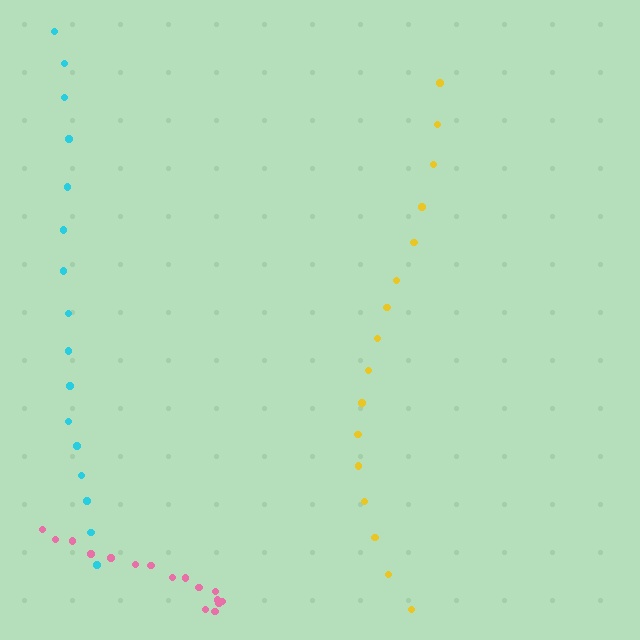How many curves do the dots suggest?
There are 3 distinct paths.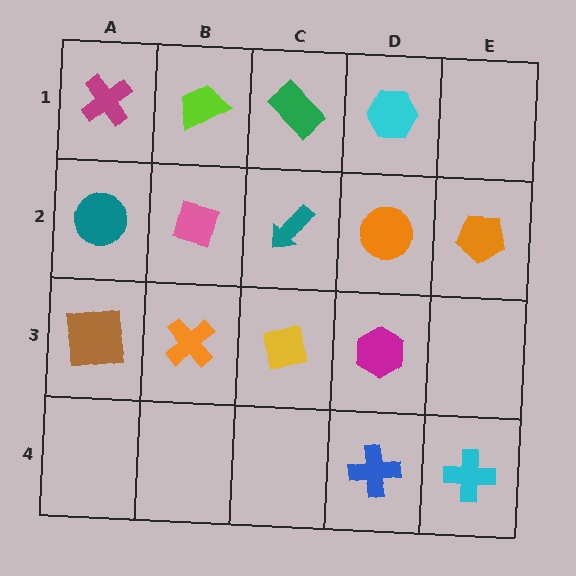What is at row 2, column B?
A pink square.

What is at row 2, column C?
A teal arrow.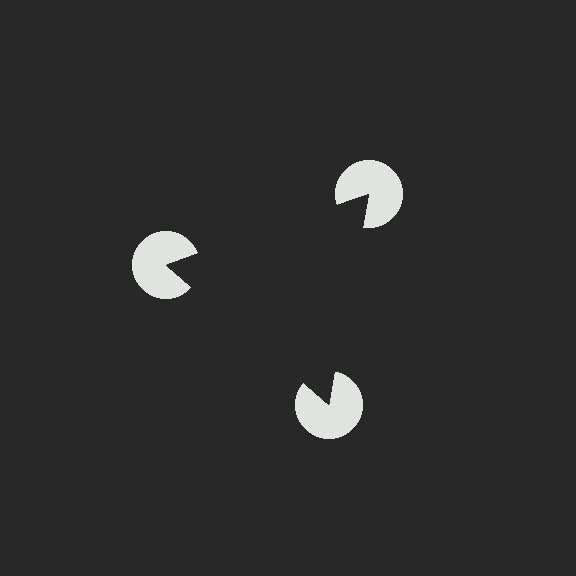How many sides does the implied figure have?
3 sides.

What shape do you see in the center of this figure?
An illusory triangle — its edges are inferred from the aligned wedge cuts in the pac-man discs, not physically drawn.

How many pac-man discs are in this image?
There are 3 — one at each vertex of the illusory triangle.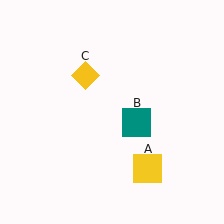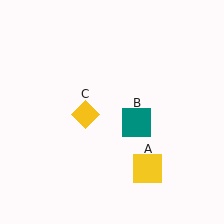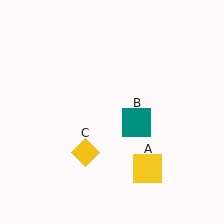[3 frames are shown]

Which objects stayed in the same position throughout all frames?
Yellow square (object A) and teal square (object B) remained stationary.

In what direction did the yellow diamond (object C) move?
The yellow diamond (object C) moved down.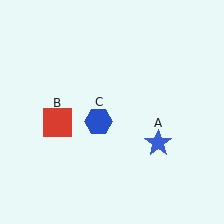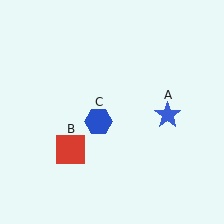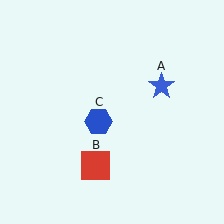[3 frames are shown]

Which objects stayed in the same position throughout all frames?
Blue hexagon (object C) remained stationary.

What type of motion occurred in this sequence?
The blue star (object A), red square (object B) rotated counterclockwise around the center of the scene.